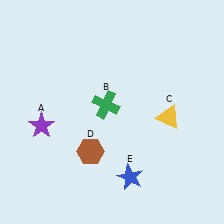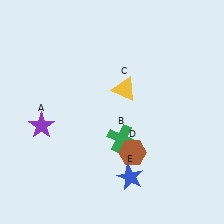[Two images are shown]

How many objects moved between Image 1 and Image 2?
3 objects moved between the two images.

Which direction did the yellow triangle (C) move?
The yellow triangle (C) moved left.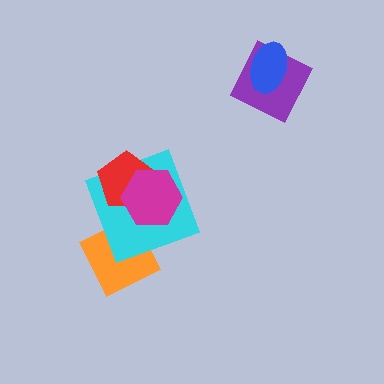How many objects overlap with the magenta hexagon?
3 objects overlap with the magenta hexagon.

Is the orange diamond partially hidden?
Yes, it is partially covered by another shape.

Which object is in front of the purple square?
The blue ellipse is in front of the purple square.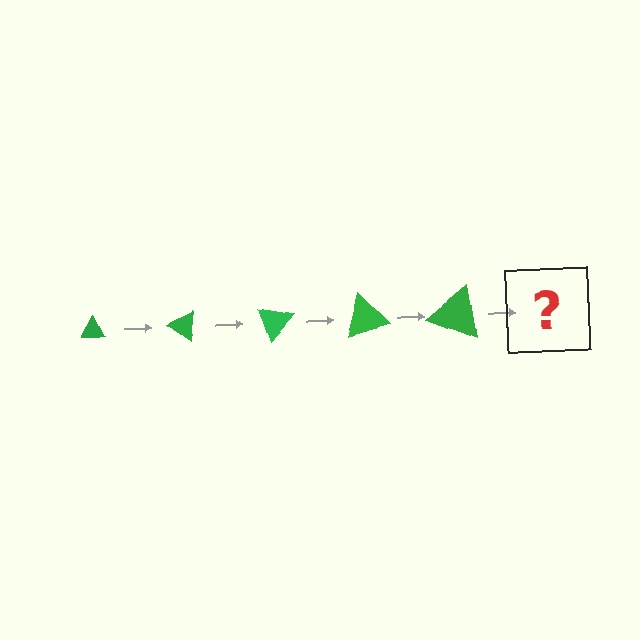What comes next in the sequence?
The next element should be a triangle, larger than the previous one and rotated 175 degrees from the start.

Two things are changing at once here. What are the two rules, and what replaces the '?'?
The two rules are that the triangle grows larger each step and it rotates 35 degrees each step. The '?' should be a triangle, larger than the previous one and rotated 175 degrees from the start.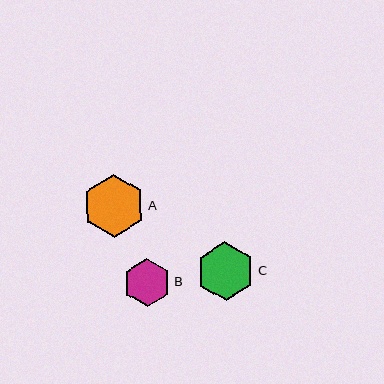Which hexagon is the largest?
Hexagon A is the largest with a size of approximately 63 pixels.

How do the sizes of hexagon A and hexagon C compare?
Hexagon A and hexagon C are approximately the same size.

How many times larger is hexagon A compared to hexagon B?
Hexagon A is approximately 1.3 times the size of hexagon B.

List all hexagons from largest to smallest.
From largest to smallest: A, C, B.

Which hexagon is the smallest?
Hexagon B is the smallest with a size of approximately 47 pixels.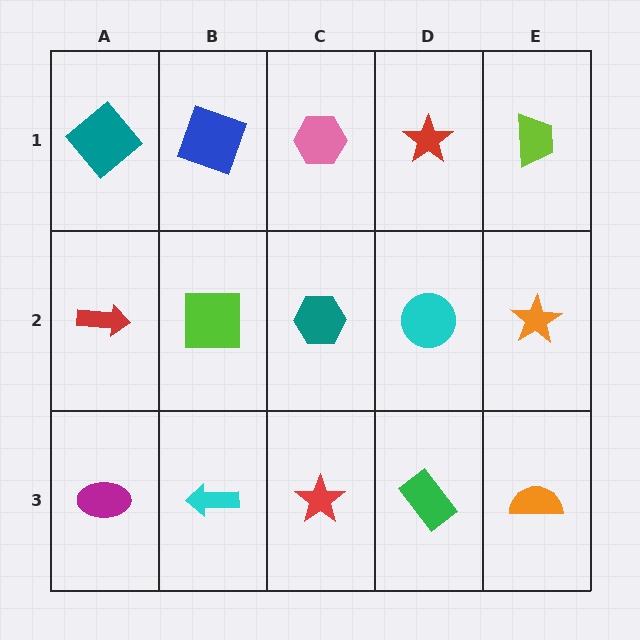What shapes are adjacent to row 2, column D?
A red star (row 1, column D), a green rectangle (row 3, column D), a teal hexagon (row 2, column C), an orange star (row 2, column E).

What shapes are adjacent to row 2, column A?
A teal diamond (row 1, column A), a magenta ellipse (row 3, column A), a lime square (row 2, column B).